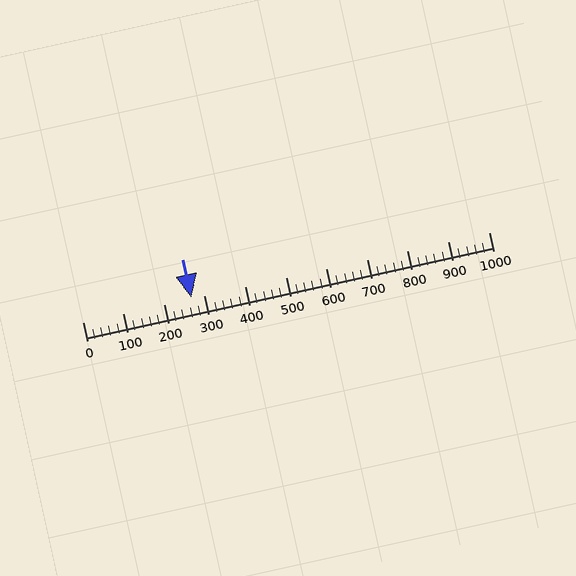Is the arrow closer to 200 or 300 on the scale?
The arrow is closer to 300.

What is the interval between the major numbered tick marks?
The major tick marks are spaced 100 units apart.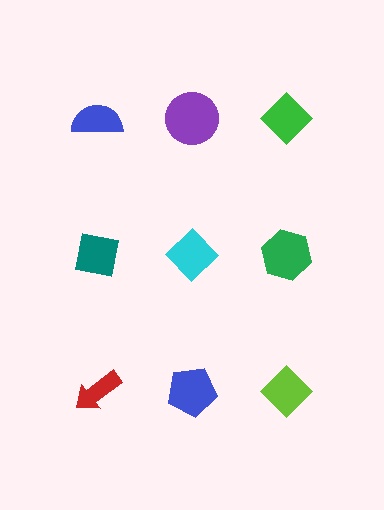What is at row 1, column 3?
A green diamond.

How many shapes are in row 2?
3 shapes.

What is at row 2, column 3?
A green hexagon.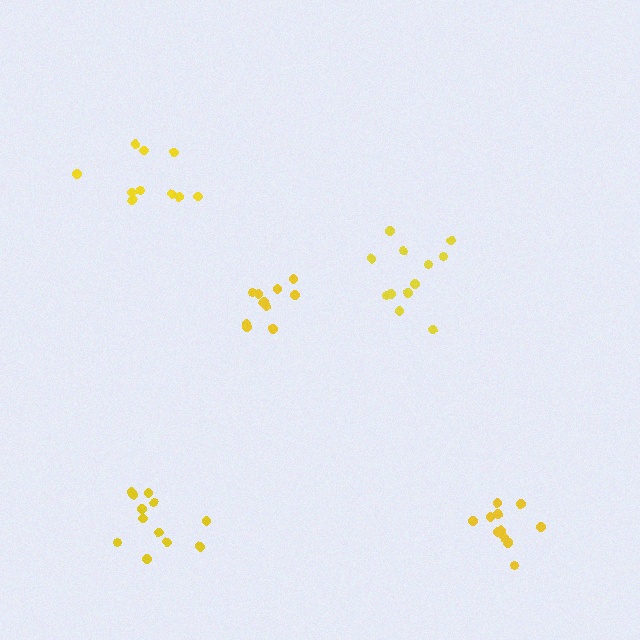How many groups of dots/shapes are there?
There are 5 groups.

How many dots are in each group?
Group 1: 10 dots, Group 2: 10 dots, Group 3: 12 dots, Group 4: 11 dots, Group 5: 12 dots (55 total).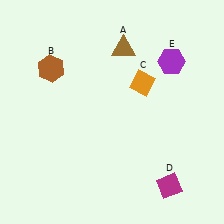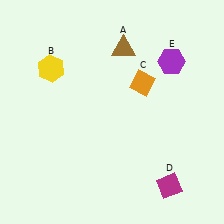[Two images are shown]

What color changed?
The hexagon (B) changed from brown in Image 1 to yellow in Image 2.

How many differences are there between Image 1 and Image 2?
There is 1 difference between the two images.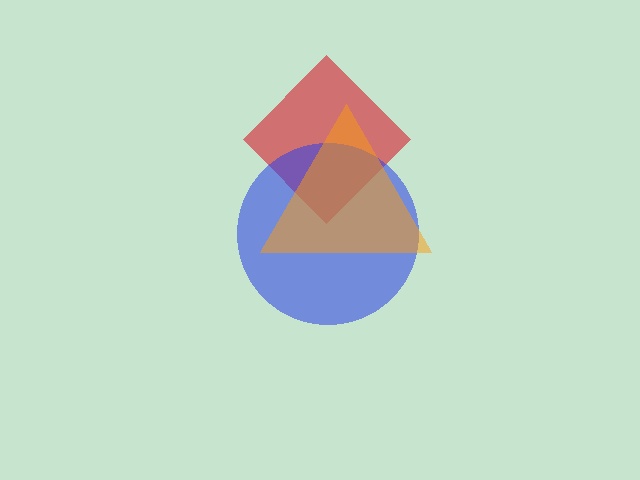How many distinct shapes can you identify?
There are 3 distinct shapes: a red diamond, a blue circle, an orange triangle.